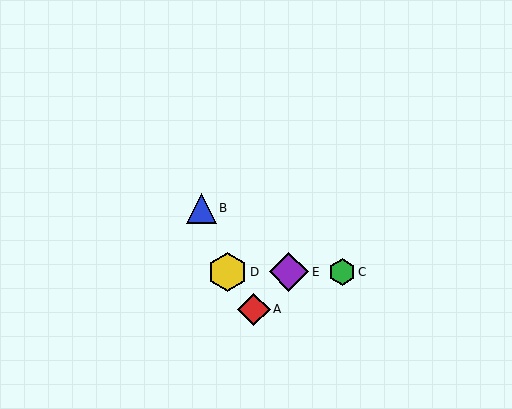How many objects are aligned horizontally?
3 objects (C, D, E) are aligned horizontally.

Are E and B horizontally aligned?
No, E is at y≈272 and B is at y≈208.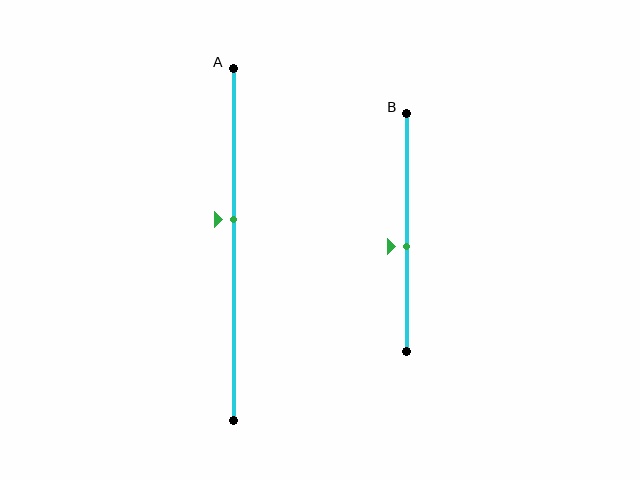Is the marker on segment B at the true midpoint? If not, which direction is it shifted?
No, the marker on segment B is shifted downward by about 6% of the segment length.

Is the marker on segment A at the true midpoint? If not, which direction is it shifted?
No, the marker on segment A is shifted upward by about 7% of the segment length.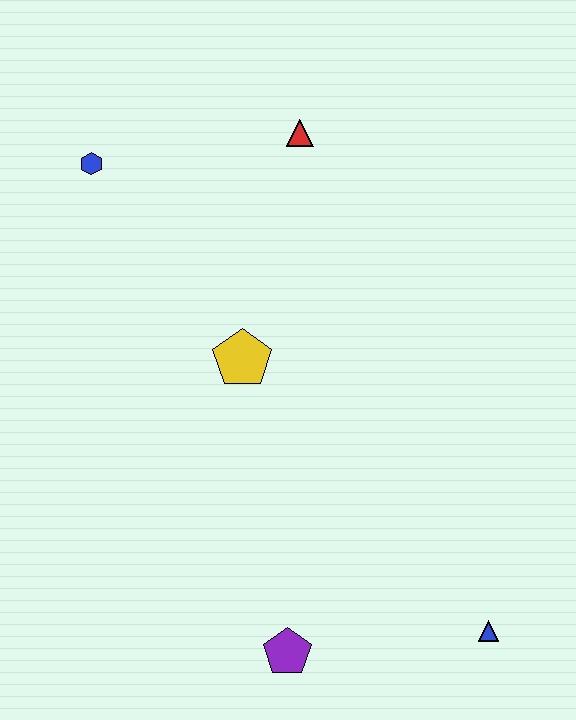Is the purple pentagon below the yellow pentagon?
Yes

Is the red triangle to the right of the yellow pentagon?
Yes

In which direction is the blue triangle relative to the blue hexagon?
The blue triangle is below the blue hexagon.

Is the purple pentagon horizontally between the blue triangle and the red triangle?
No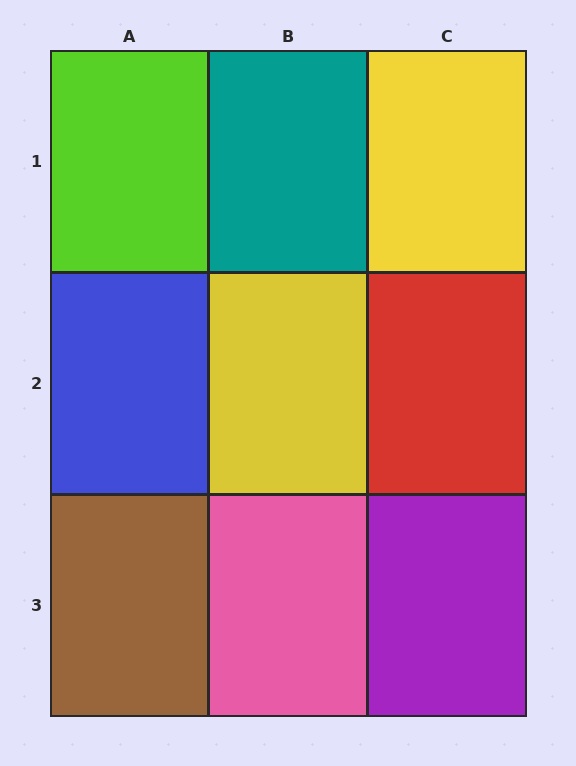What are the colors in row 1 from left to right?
Lime, teal, yellow.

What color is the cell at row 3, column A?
Brown.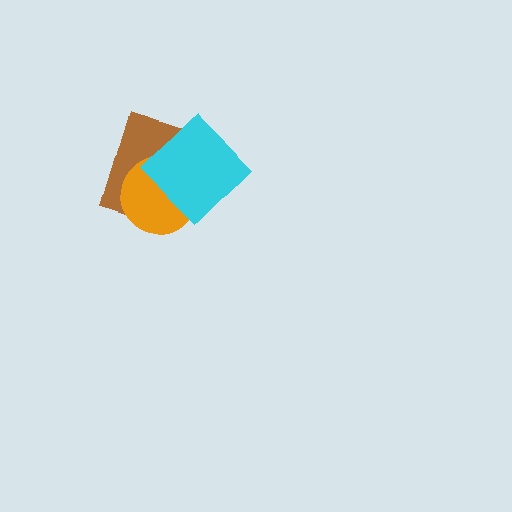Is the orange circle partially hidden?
Yes, it is partially covered by another shape.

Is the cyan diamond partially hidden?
No, no other shape covers it.